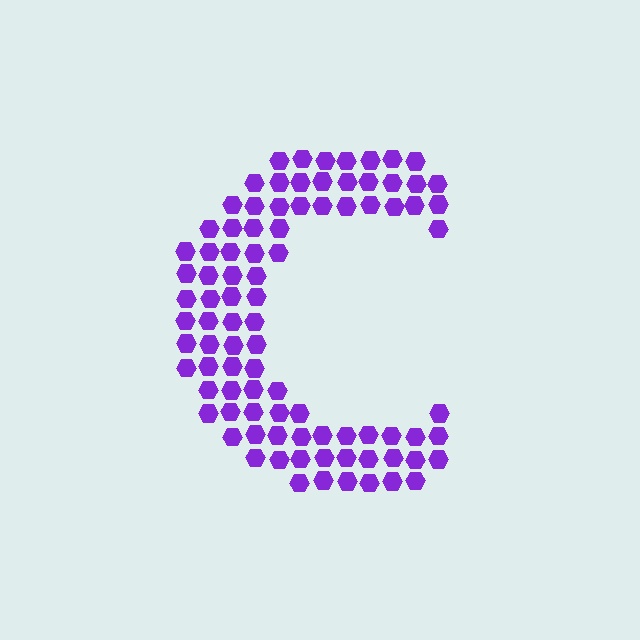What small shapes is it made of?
It is made of small hexagons.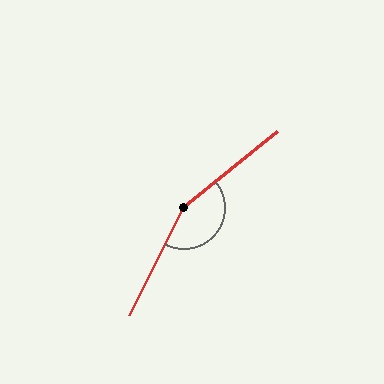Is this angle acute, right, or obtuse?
It is obtuse.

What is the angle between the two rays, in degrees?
Approximately 156 degrees.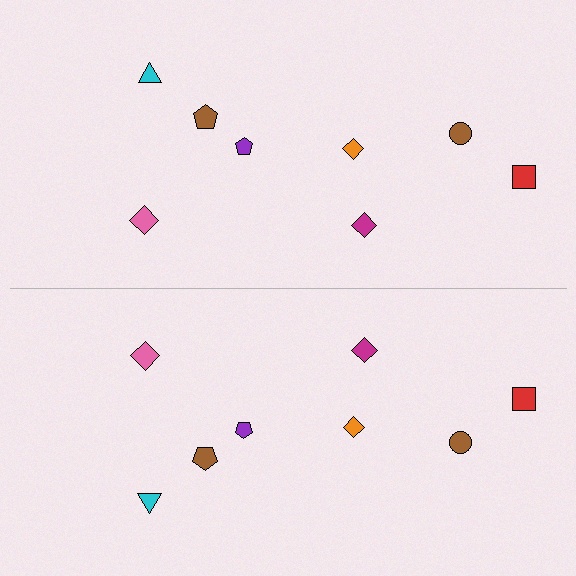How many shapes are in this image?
There are 16 shapes in this image.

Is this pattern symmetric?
Yes, this pattern has bilateral (reflection) symmetry.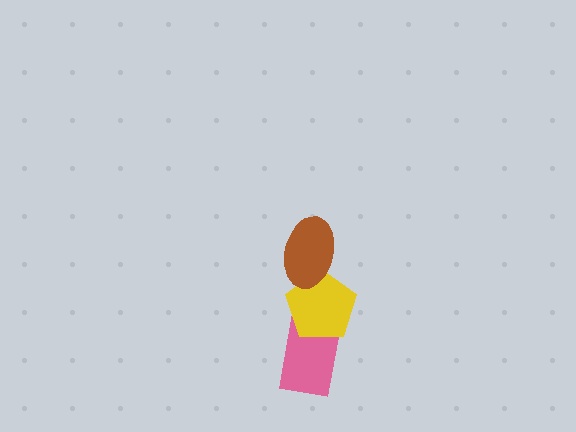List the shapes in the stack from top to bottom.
From top to bottom: the brown ellipse, the yellow pentagon, the pink rectangle.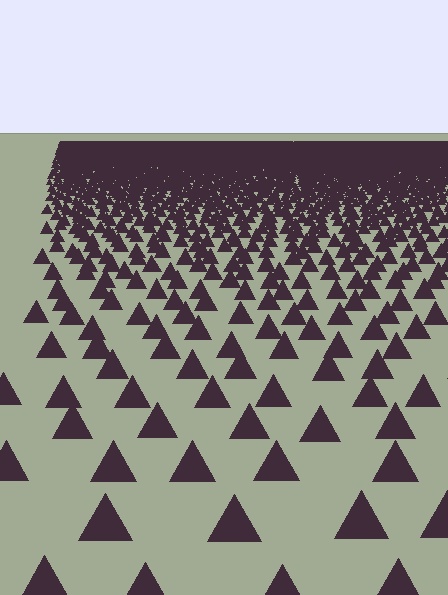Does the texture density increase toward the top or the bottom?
Density increases toward the top.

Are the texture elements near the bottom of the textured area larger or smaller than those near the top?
Larger. Near the bottom, elements are closer to the viewer and appear at a bigger on-screen size.